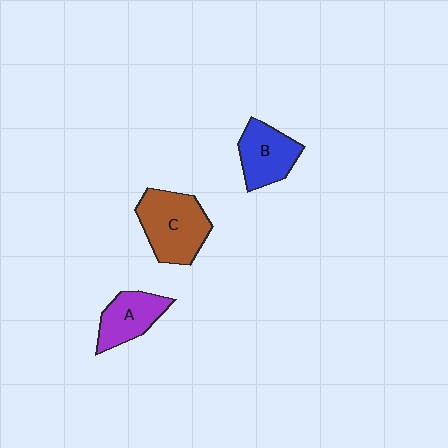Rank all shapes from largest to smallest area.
From largest to smallest: C (brown), B (blue), A (purple).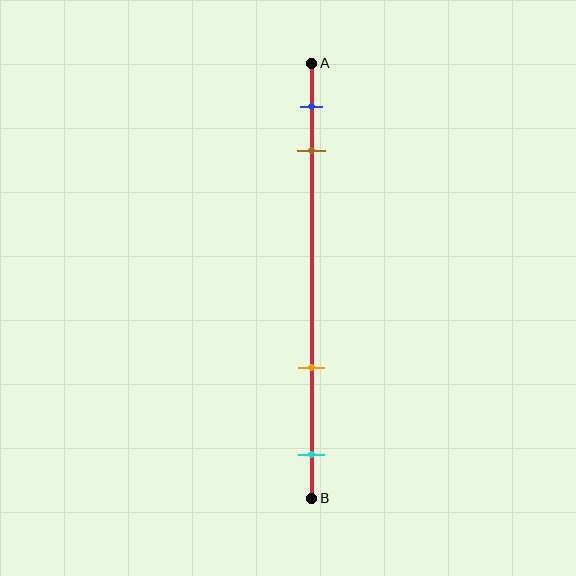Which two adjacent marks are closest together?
The blue and brown marks are the closest adjacent pair.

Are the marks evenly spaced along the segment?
No, the marks are not evenly spaced.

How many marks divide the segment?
There are 4 marks dividing the segment.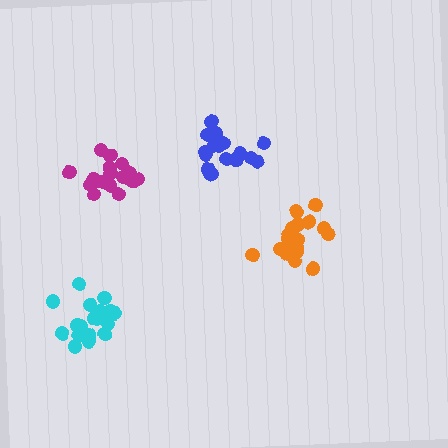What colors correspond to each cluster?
The clusters are colored: blue, cyan, magenta, orange.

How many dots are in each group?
Group 1: 19 dots, Group 2: 20 dots, Group 3: 19 dots, Group 4: 20 dots (78 total).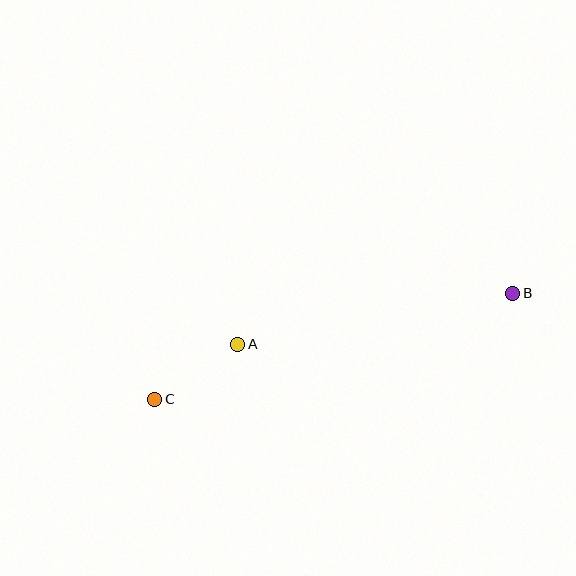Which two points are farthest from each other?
Points B and C are farthest from each other.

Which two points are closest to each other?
Points A and C are closest to each other.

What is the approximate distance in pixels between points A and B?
The distance between A and B is approximately 280 pixels.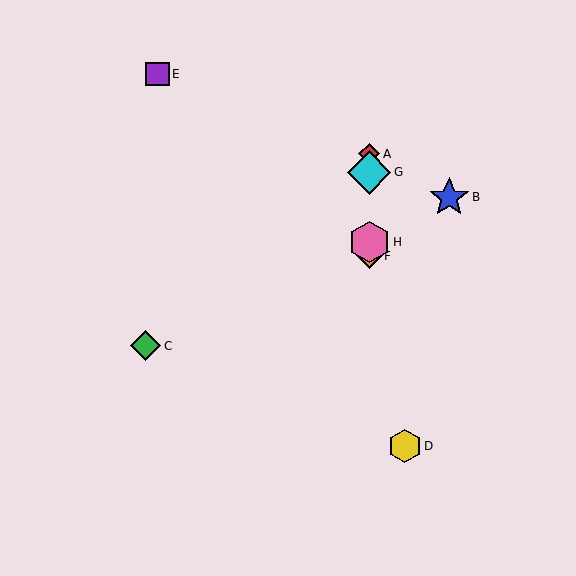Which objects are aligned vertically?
Objects A, F, G, H are aligned vertically.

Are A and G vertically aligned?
Yes, both are at x≈369.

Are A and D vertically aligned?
No, A is at x≈369 and D is at x≈405.